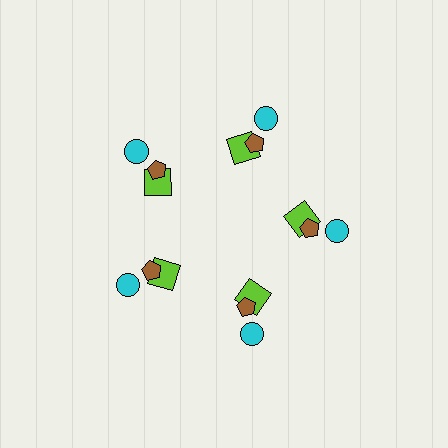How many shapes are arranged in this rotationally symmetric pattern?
There are 15 shapes, arranged in 5 groups of 3.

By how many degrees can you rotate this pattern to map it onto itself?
The pattern maps onto itself every 72 degrees of rotation.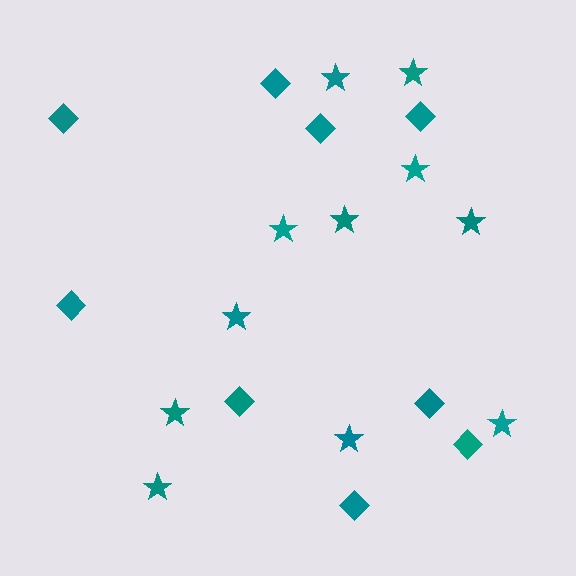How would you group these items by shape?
There are 2 groups: one group of stars (11) and one group of diamonds (9).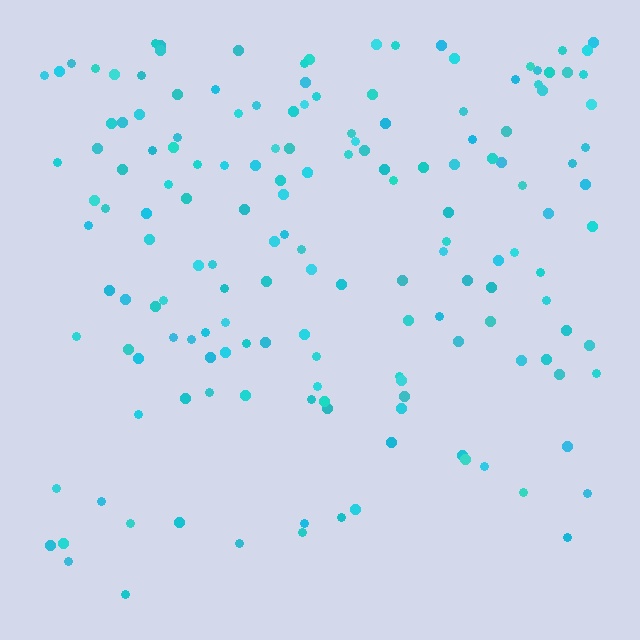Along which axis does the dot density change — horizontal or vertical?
Vertical.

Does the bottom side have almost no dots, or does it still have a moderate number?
Still a moderate number, just noticeably fewer than the top.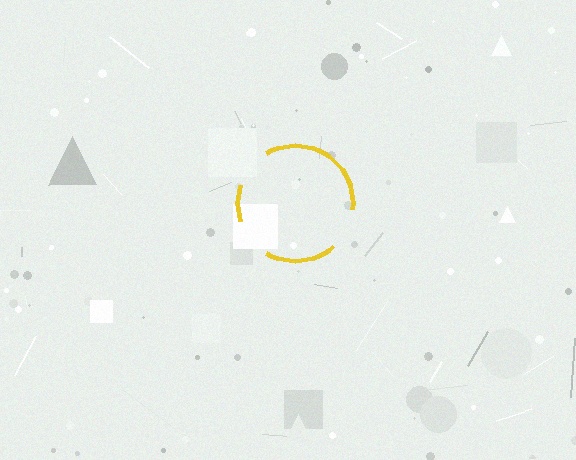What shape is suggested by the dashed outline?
The dashed outline suggests a circle.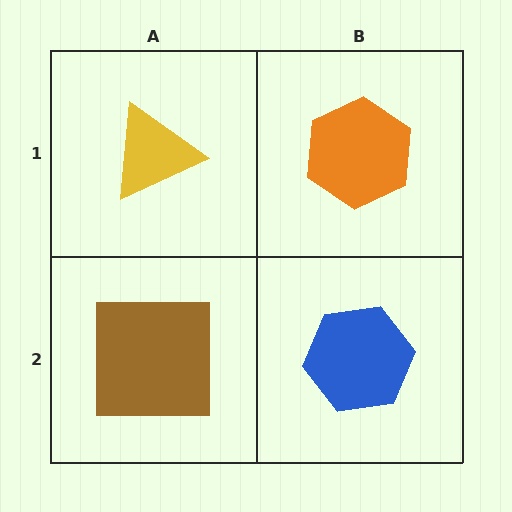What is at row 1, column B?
An orange hexagon.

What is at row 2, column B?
A blue hexagon.